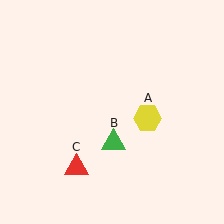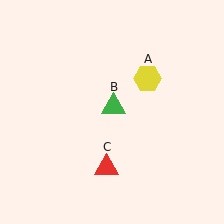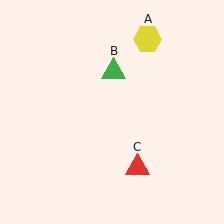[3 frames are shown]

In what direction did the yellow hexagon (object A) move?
The yellow hexagon (object A) moved up.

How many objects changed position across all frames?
3 objects changed position: yellow hexagon (object A), green triangle (object B), red triangle (object C).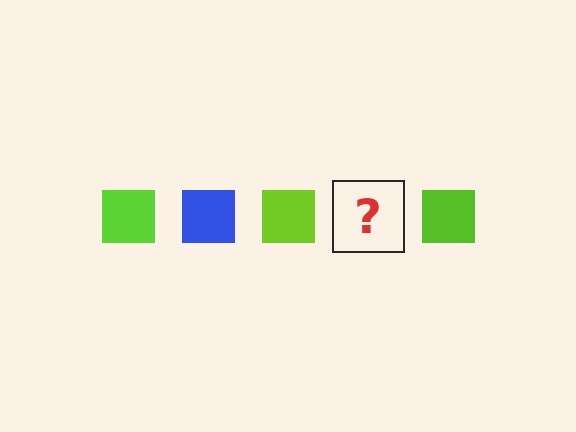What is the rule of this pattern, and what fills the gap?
The rule is that the pattern cycles through lime, blue squares. The gap should be filled with a blue square.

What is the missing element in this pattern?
The missing element is a blue square.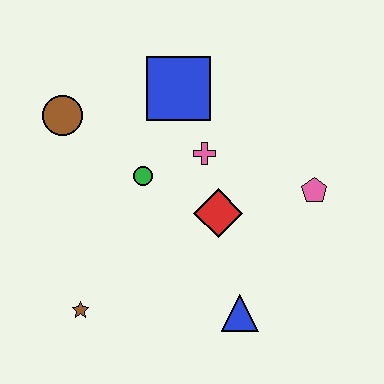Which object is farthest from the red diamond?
The brown circle is farthest from the red diamond.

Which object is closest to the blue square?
The pink cross is closest to the blue square.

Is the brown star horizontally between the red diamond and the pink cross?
No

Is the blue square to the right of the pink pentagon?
No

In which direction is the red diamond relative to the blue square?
The red diamond is below the blue square.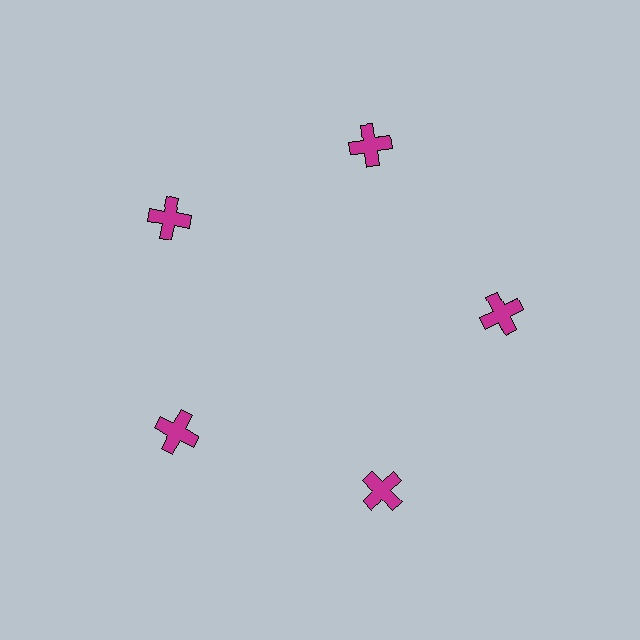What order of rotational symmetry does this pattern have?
This pattern has 5-fold rotational symmetry.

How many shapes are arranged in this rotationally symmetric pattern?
There are 5 shapes, arranged in 5 groups of 1.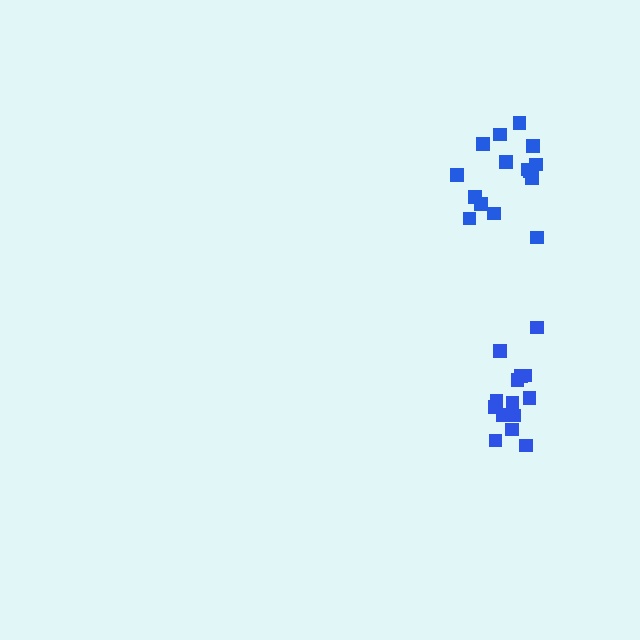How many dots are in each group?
Group 1: 14 dots, Group 2: 15 dots (29 total).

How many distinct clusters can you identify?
There are 2 distinct clusters.